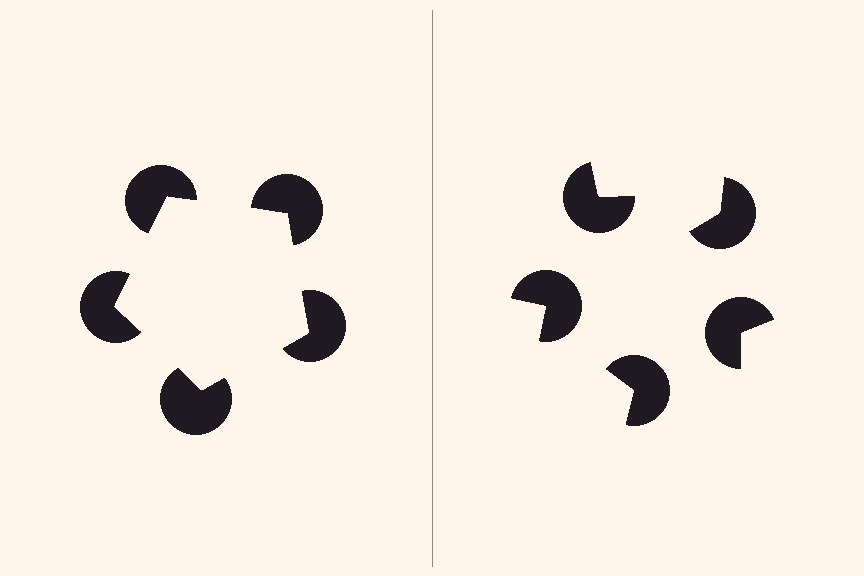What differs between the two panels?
The pac-man discs are positioned identically on both sides; only the wedge orientations differ. On the left they align to a pentagon; on the right they are misaligned.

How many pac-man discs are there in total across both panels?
10 — 5 on each side.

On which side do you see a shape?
An illusory pentagon appears on the left side. On the right side the wedge cuts are rotated, so no coherent shape forms.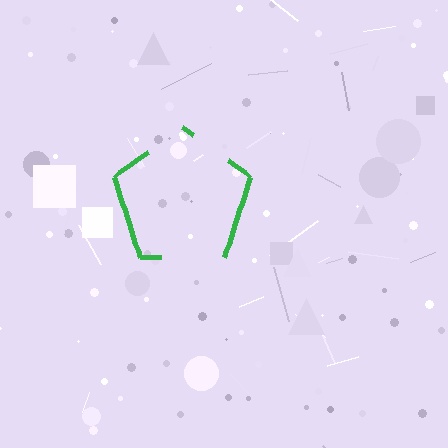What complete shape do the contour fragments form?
The contour fragments form a pentagon.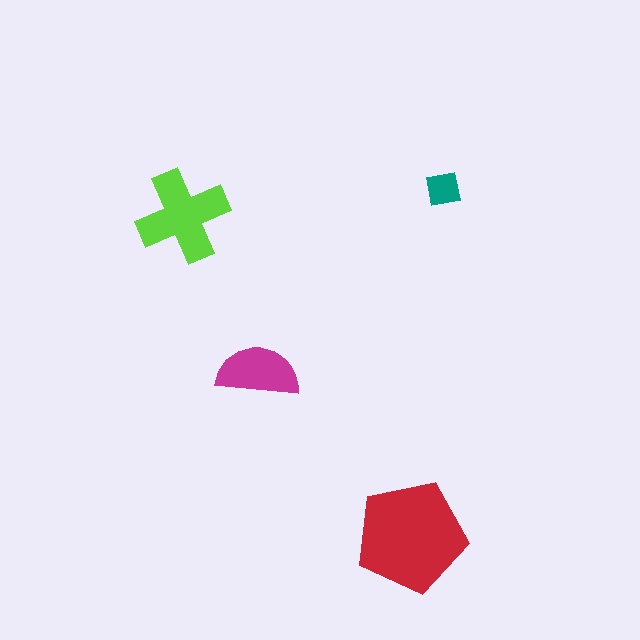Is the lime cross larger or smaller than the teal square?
Larger.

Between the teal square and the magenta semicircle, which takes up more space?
The magenta semicircle.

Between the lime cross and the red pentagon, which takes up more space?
The red pentagon.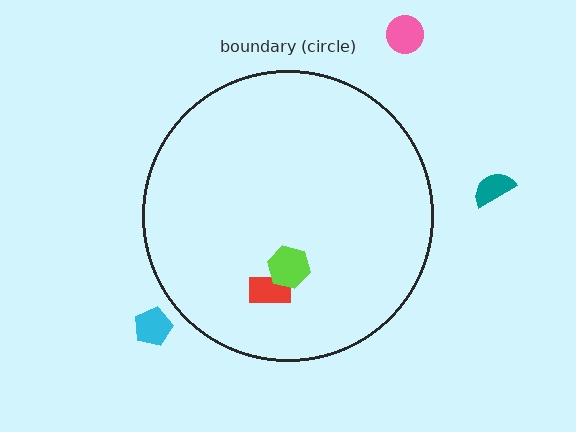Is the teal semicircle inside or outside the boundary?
Outside.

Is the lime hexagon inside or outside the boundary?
Inside.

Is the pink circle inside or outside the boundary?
Outside.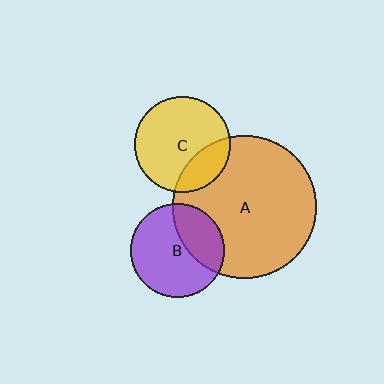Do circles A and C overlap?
Yes.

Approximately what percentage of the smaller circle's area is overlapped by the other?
Approximately 25%.